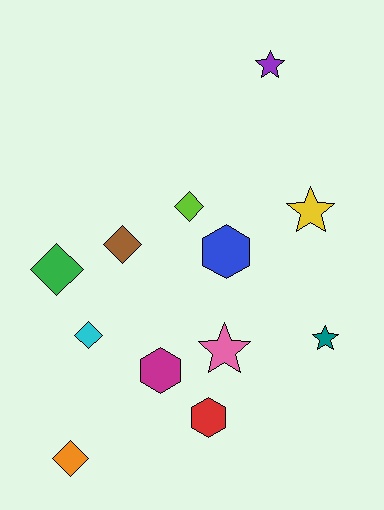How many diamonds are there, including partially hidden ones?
There are 5 diamonds.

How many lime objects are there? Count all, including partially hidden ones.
There is 1 lime object.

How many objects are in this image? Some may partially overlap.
There are 12 objects.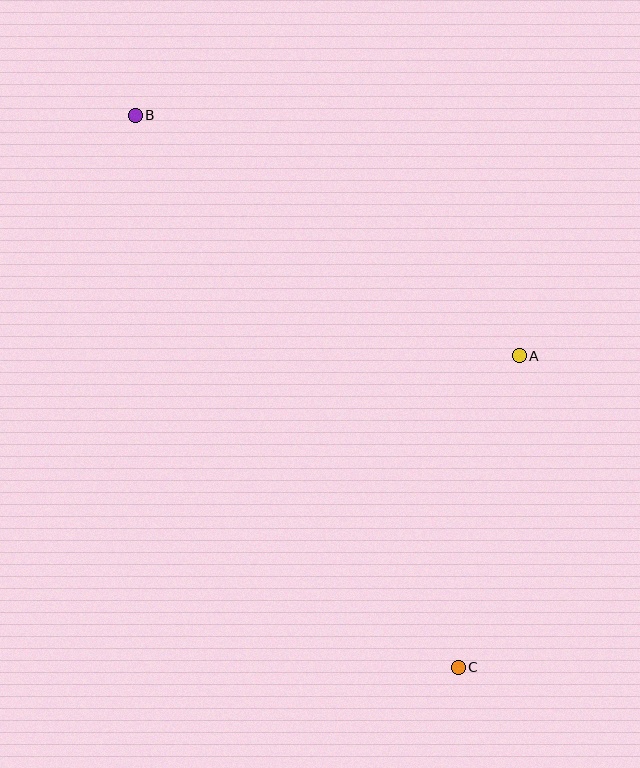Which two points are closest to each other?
Points A and C are closest to each other.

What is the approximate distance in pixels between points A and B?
The distance between A and B is approximately 453 pixels.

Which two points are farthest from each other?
Points B and C are farthest from each other.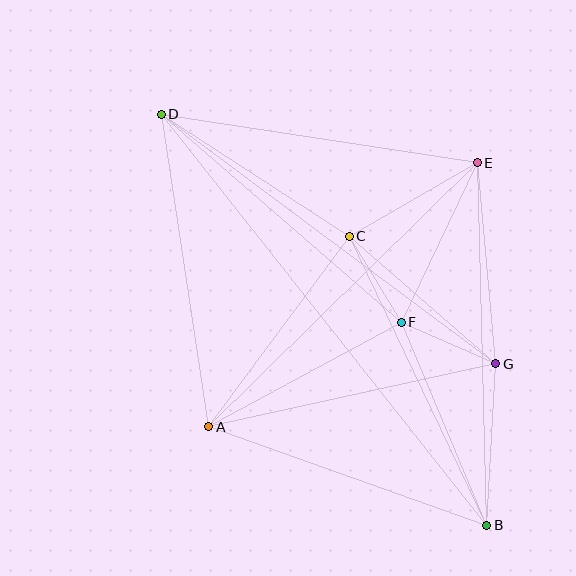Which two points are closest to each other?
Points C and F are closest to each other.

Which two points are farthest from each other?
Points B and D are farthest from each other.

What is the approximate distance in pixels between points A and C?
The distance between A and C is approximately 237 pixels.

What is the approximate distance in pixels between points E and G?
The distance between E and G is approximately 202 pixels.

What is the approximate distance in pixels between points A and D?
The distance between A and D is approximately 316 pixels.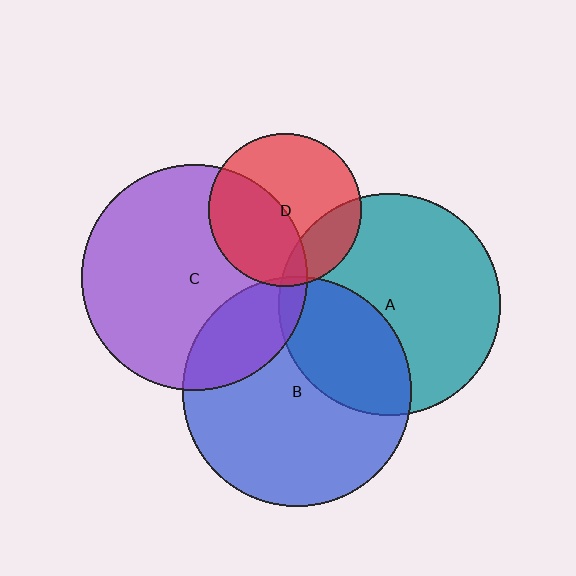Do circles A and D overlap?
Yes.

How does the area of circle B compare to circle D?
Approximately 2.2 times.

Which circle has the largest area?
Circle B (blue).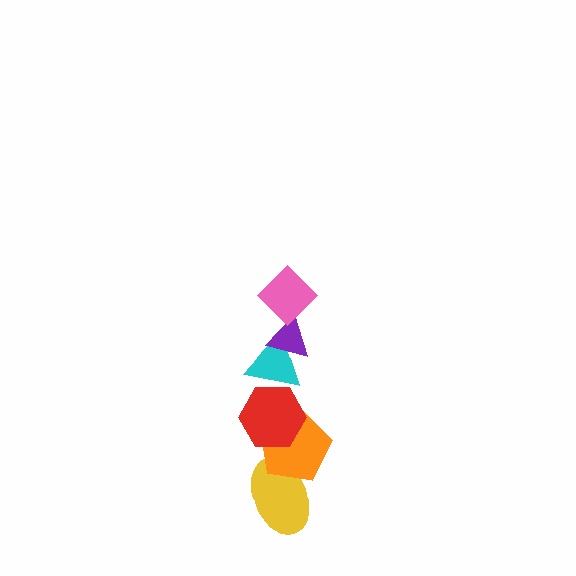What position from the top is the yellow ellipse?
The yellow ellipse is 6th from the top.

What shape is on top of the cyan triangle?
The purple triangle is on top of the cyan triangle.